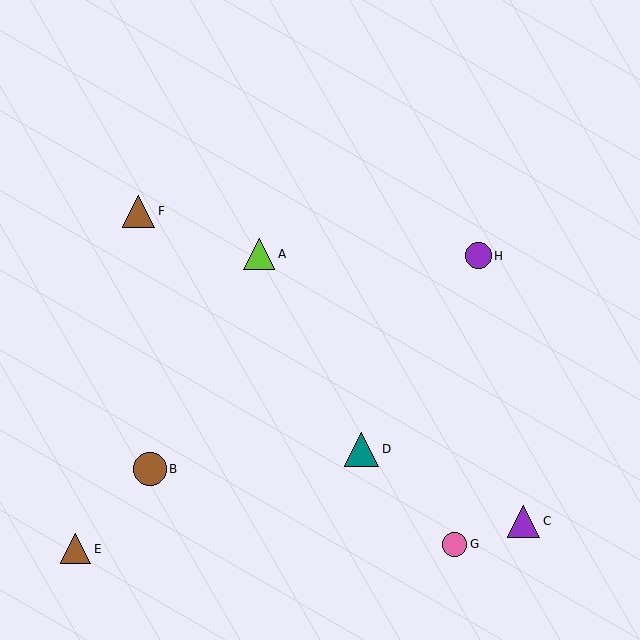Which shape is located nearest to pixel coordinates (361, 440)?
The teal triangle (labeled D) at (361, 449) is nearest to that location.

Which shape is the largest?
The teal triangle (labeled D) is the largest.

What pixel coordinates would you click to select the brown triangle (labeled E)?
Click at (75, 549) to select the brown triangle E.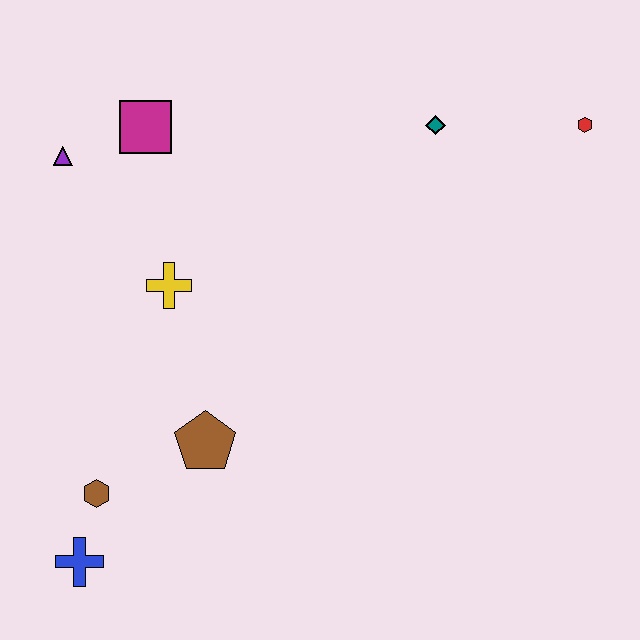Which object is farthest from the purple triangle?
The red hexagon is farthest from the purple triangle.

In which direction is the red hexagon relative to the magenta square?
The red hexagon is to the right of the magenta square.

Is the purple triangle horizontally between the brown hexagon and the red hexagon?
No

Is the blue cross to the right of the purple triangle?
Yes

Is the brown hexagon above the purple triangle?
No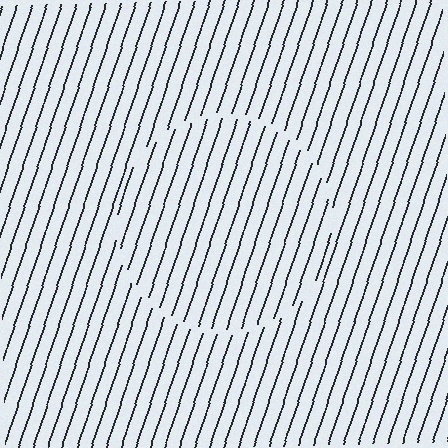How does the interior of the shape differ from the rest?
The interior of the shape contains the same grating, shifted by half a period — the contour is defined by the phase discontinuity where line-ends from the inner and outer gratings abut.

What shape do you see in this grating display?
An illusory circle. The interior of the shape contains the same grating, shifted by half a period — the contour is defined by the phase discontinuity where line-ends from the inner and outer gratings abut.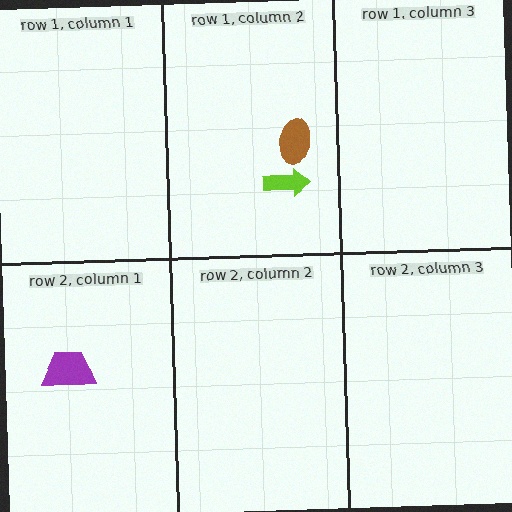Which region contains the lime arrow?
The row 1, column 2 region.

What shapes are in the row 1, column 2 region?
The lime arrow, the brown ellipse.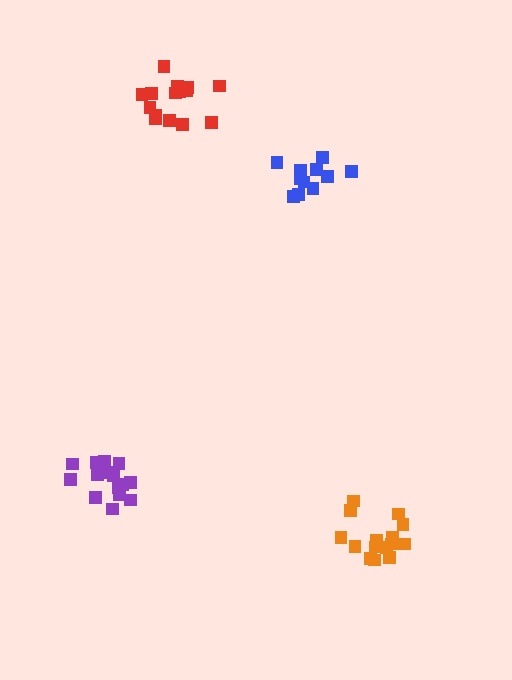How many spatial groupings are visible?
There are 4 spatial groupings.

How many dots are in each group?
Group 1: 18 dots, Group 2: 15 dots, Group 3: 12 dots, Group 4: 16 dots (61 total).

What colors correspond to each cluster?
The clusters are colored: purple, orange, blue, red.